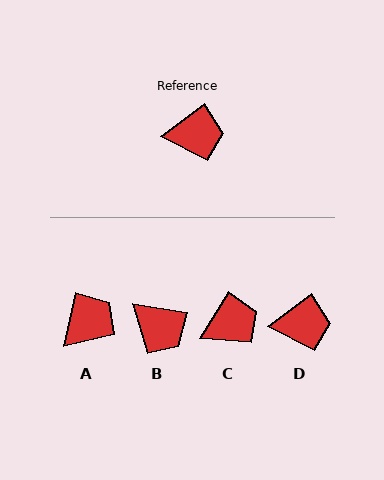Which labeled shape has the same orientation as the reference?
D.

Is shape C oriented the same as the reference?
No, it is off by about 22 degrees.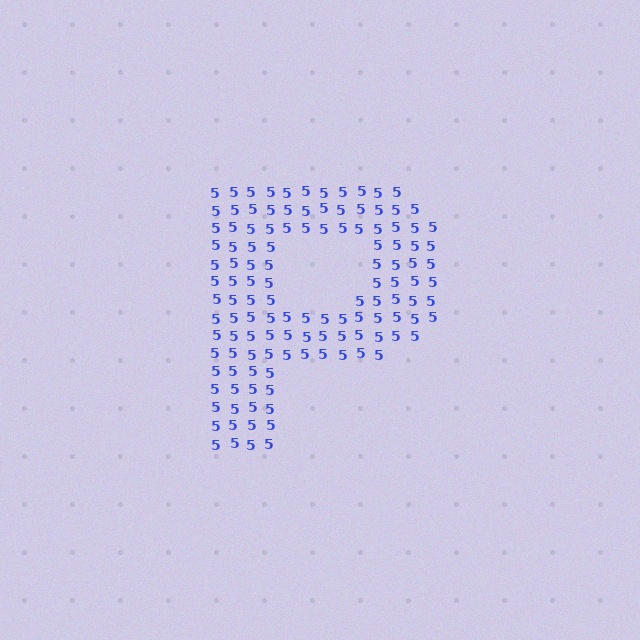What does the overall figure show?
The overall figure shows the letter P.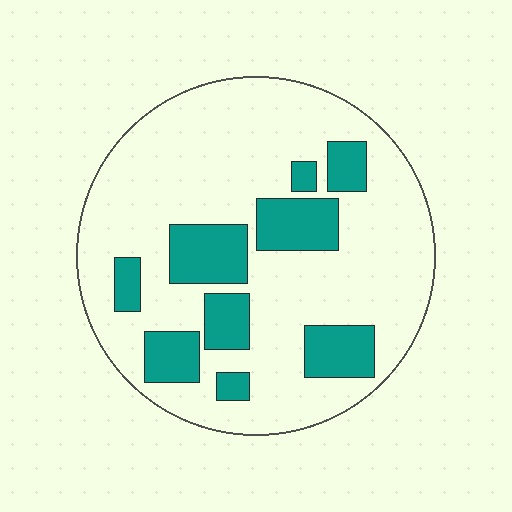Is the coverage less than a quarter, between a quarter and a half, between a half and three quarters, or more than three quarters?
Less than a quarter.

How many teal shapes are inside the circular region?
9.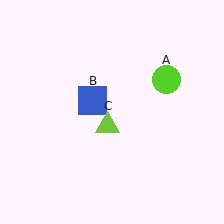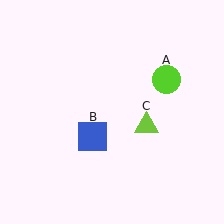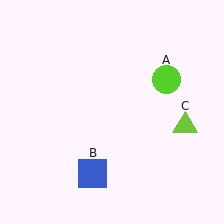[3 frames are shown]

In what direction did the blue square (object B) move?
The blue square (object B) moved down.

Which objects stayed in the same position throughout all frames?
Lime circle (object A) remained stationary.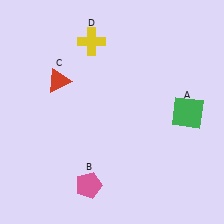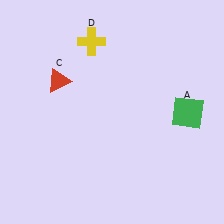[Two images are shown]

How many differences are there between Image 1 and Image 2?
There is 1 difference between the two images.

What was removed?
The pink pentagon (B) was removed in Image 2.